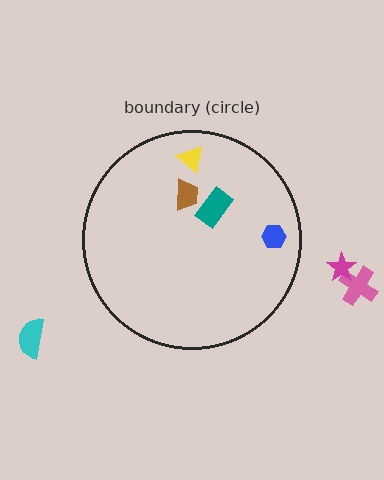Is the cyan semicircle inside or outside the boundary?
Outside.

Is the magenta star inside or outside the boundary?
Outside.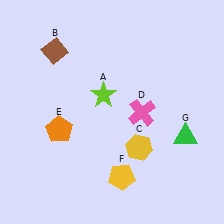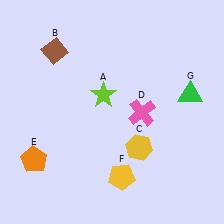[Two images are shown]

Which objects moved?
The objects that moved are: the orange pentagon (E), the green triangle (G).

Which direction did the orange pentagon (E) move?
The orange pentagon (E) moved down.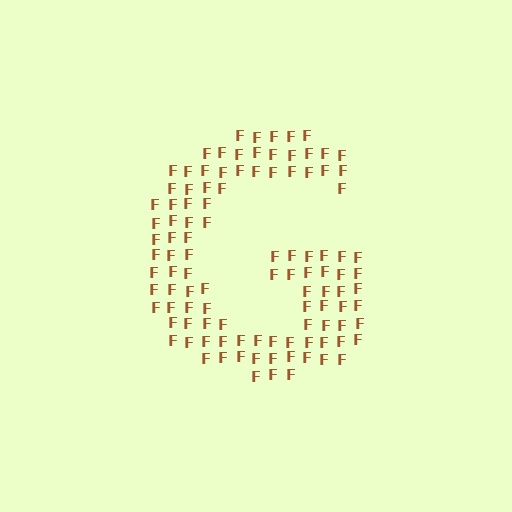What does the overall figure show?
The overall figure shows the letter G.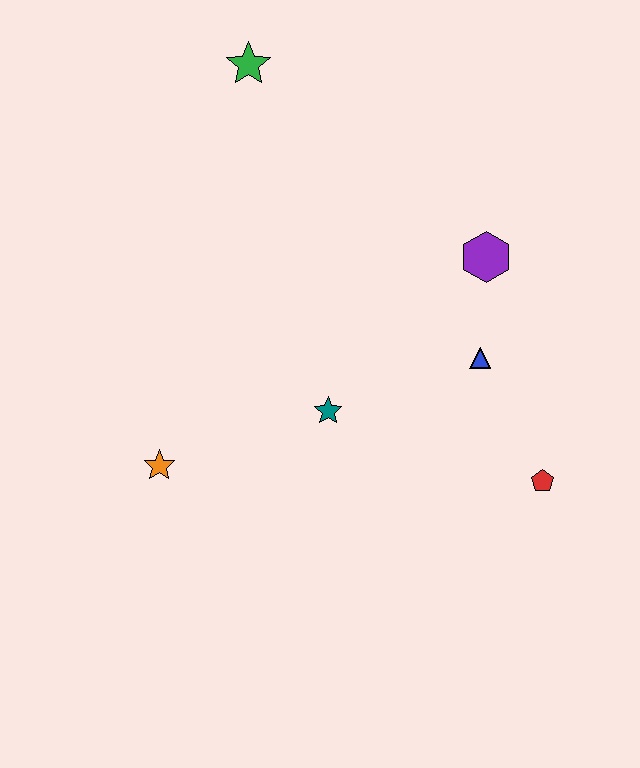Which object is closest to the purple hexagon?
The blue triangle is closest to the purple hexagon.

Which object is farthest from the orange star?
The green star is farthest from the orange star.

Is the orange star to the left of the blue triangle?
Yes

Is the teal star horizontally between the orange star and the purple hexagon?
Yes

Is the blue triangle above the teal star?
Yes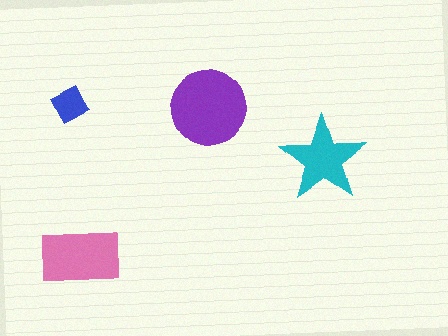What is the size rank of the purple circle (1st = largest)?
1st.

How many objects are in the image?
There are 4 objects in the image.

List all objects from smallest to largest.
The blue square, the cyan star, the pink rectangle, the purple circle.